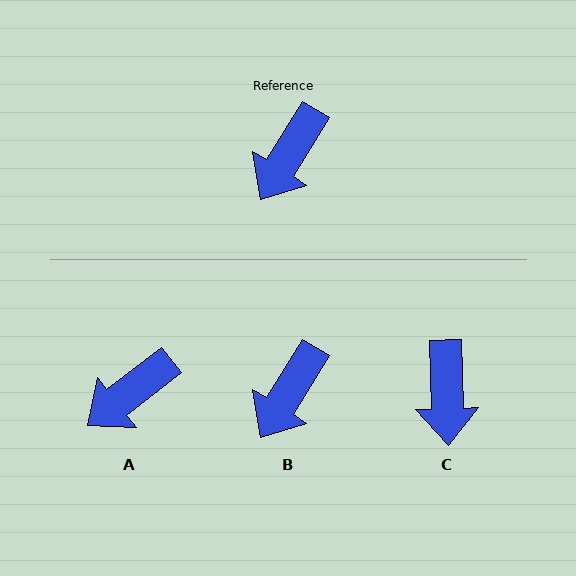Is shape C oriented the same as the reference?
No, it is off by about 33 degrees.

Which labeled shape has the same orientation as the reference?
B.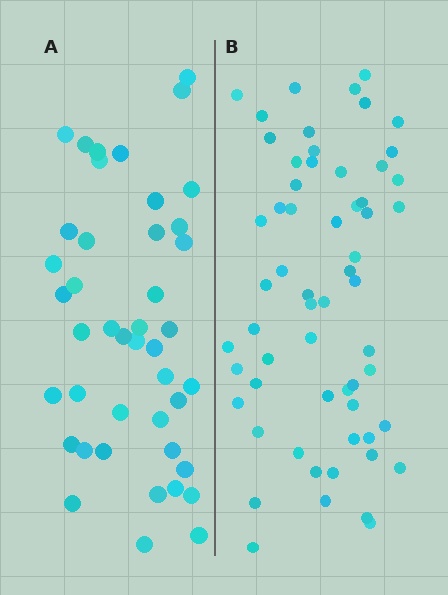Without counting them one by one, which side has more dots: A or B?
Region B (the right region) has more dots.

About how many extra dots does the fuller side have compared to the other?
Region B has approximately 15 more dots than region A.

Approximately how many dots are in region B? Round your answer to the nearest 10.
About 60 dots.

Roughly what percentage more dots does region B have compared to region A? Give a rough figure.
About 40% more.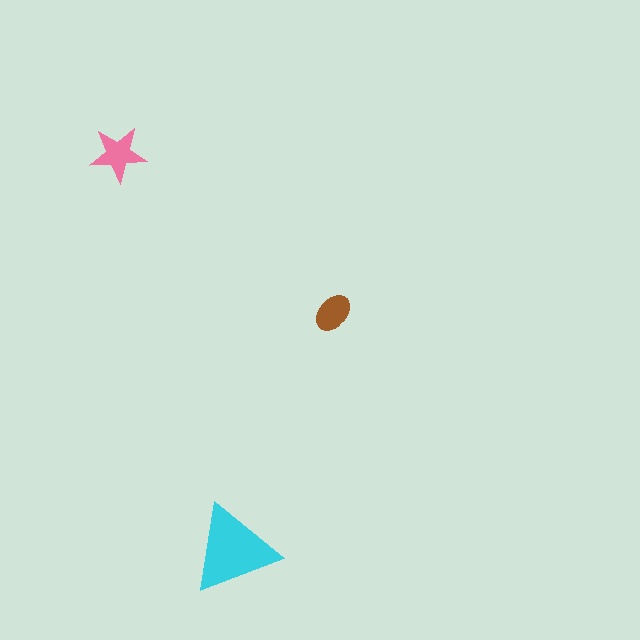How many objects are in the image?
There are 3 objects in the image.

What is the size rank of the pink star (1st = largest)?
2nd.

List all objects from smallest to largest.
The brown ellipse, the pink star, the cyan triangle.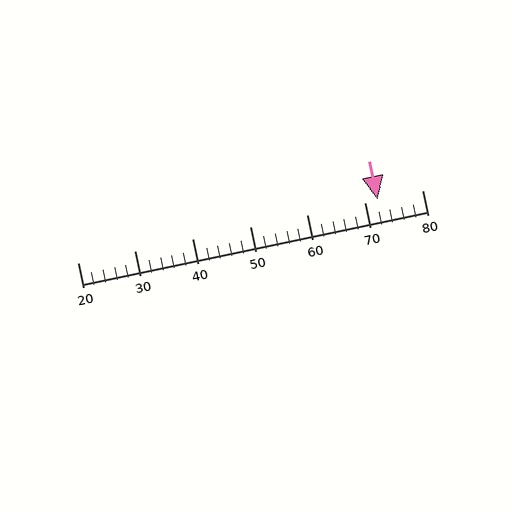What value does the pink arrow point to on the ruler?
The pink arrow points to approximately 72.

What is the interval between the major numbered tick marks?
The major tick marks are spaced 10 units apart.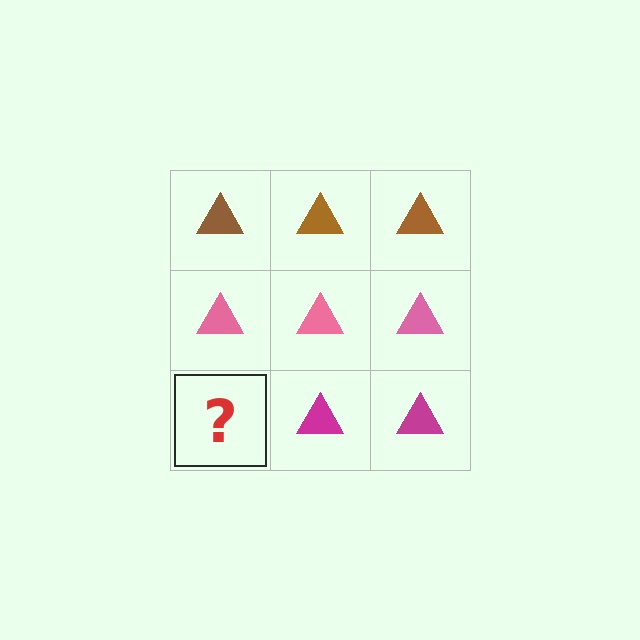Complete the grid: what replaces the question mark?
The question mark should be replaced with a magenta triangle.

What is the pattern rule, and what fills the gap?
The rule is that each row has a consistent color. The gap should be filled with a magenta triangle.